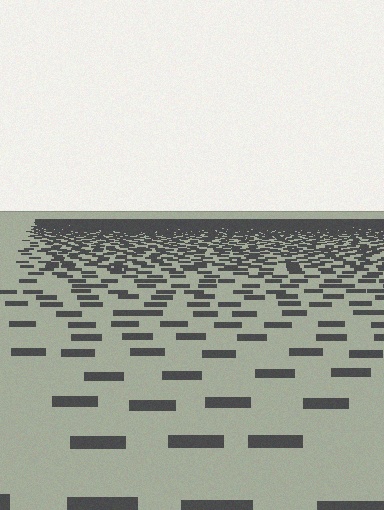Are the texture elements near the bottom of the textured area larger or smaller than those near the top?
Larger. Near the bottom, elements are closer to the viewer and appear at a bigger on-screen size.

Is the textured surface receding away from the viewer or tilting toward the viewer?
The surface is receding away from the viewer. Texture elements get smaller and denser toward the top.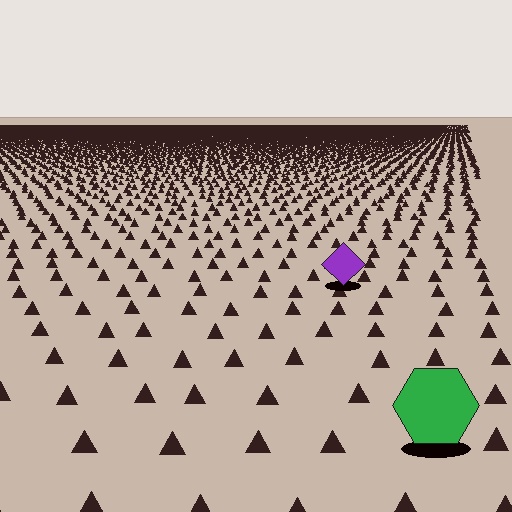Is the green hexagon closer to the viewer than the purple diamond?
Yes. The green hexagon is closer — you can tell from the texture gradient: the ground texture is coarser near it.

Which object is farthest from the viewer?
The purple diamond is farthest from the viewer. It appears smaller and the ground texture around it is denser.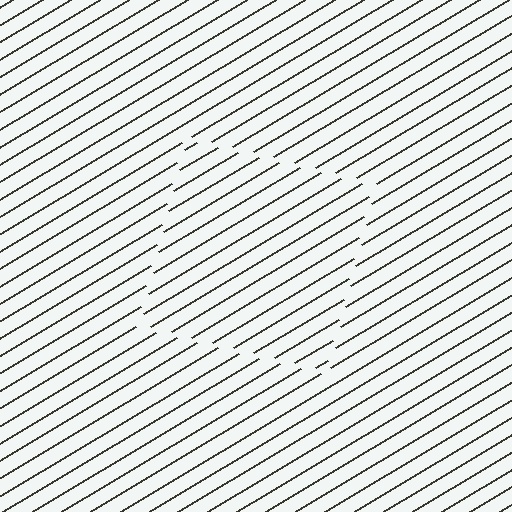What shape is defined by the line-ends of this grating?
An illusory square. The interior of the shape contains the same grating, shifted by half a period — the contour is defined by the phase discontinuity where line-ends from the inner and outer gratings abut.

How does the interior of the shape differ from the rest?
The interior of the shape contains the same grating, shifted by half a period — the contour is defined by the phase discontinuity where line-ends from the inner and outer gratings abut.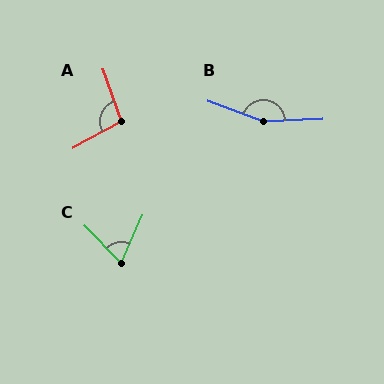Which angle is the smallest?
C, at approximately 68 degrees.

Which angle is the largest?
B, at approximately 157 degrees.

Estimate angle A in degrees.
Approximately 99 degrees.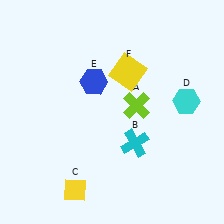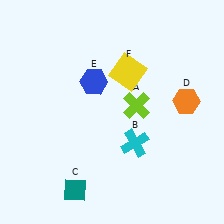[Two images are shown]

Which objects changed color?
C changed from yellow to teal. D changed from cyan to orange.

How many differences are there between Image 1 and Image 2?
There are 2 differences between the two images.